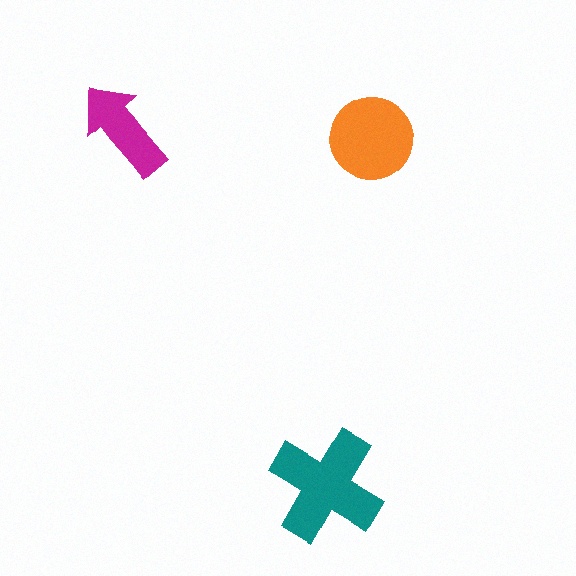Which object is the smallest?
The magenta arrow.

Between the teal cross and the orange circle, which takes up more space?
The teal cross.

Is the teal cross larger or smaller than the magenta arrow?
Larger.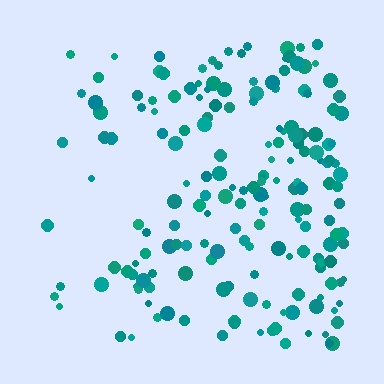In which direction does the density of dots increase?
From left to right, with the right side densest.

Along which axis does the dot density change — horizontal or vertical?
Horizontal.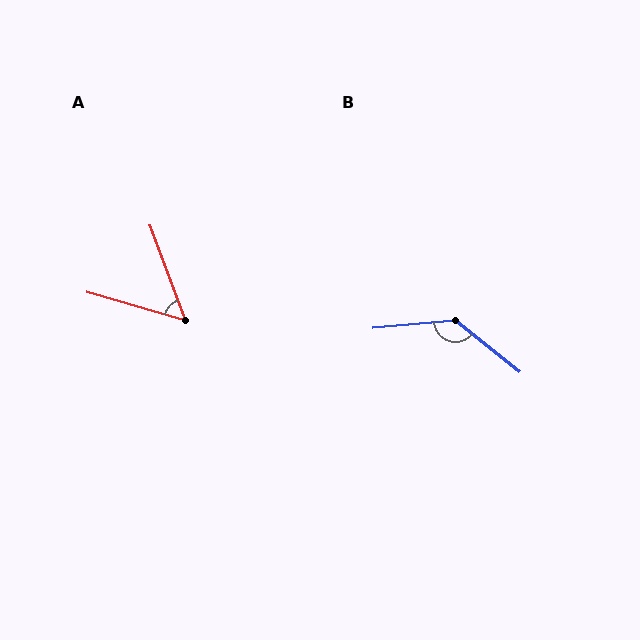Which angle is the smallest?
A, at approximately 54 degrees.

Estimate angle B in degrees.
Approximately 136 degrees.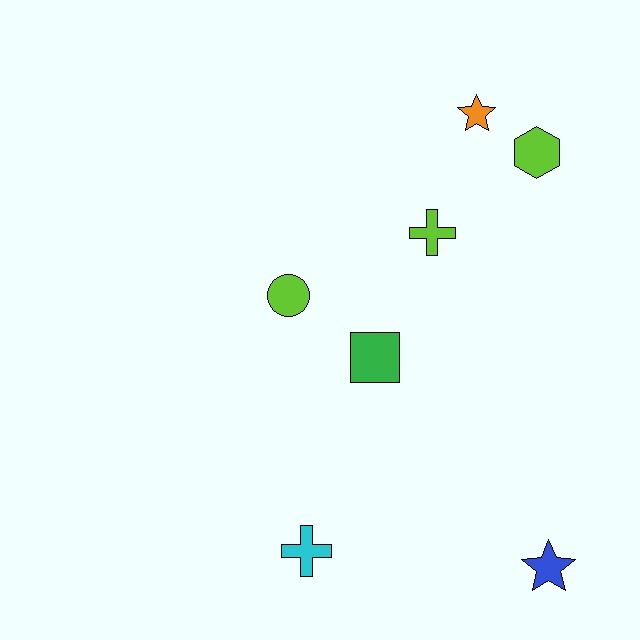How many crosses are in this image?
There are 2 crosses.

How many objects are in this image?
There are 7 objects.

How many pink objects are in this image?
There are no pink objects.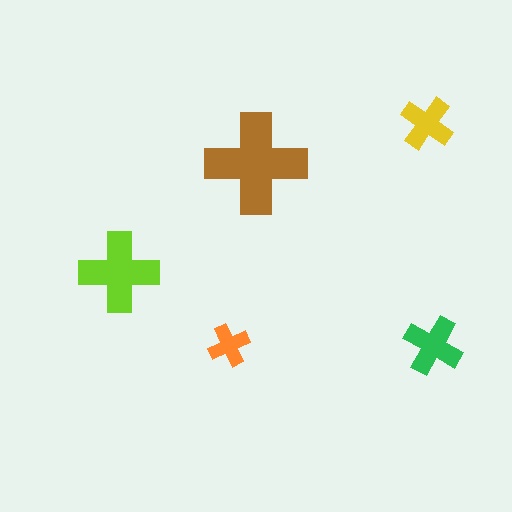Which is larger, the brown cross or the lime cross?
The brown one.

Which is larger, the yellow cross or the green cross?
The green one.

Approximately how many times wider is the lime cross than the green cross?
About 1.5 times wider.